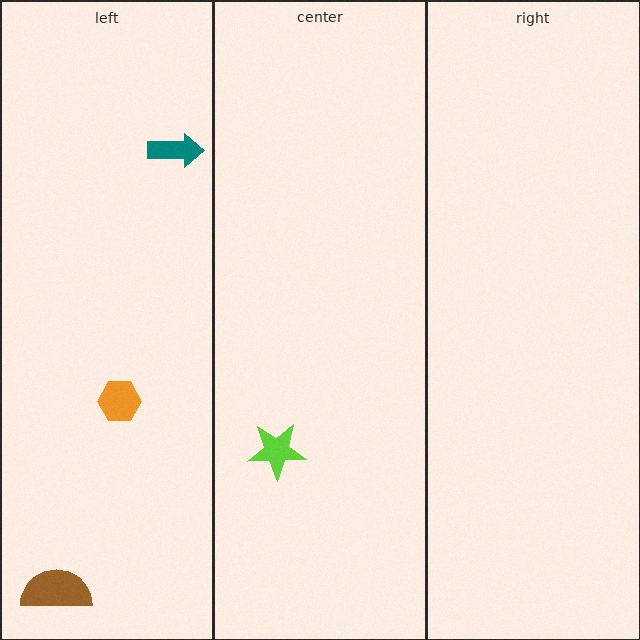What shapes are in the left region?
The orange hexagon, the brown semicircle, the teal arrow.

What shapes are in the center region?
The lime star.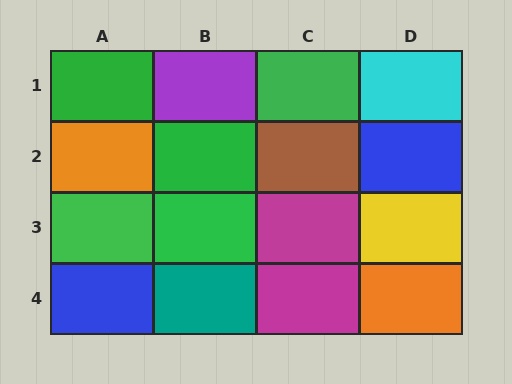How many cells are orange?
2 cells are orange.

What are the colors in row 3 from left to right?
Green, green, magenta, yellow.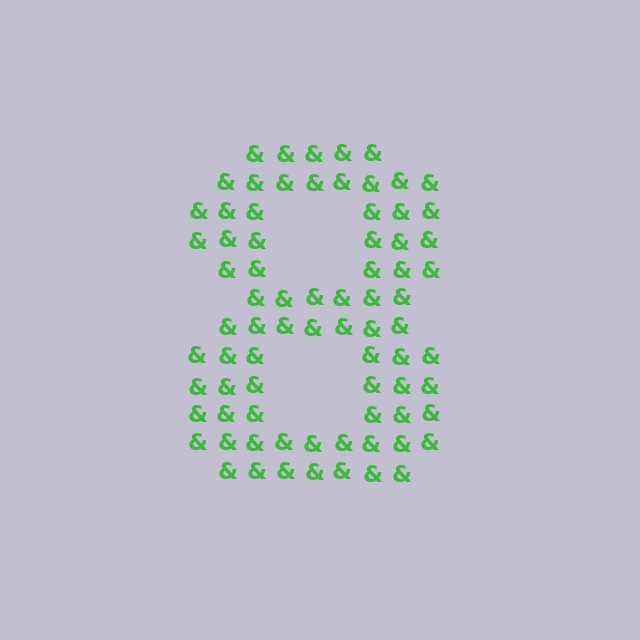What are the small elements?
The small elements are ampersands.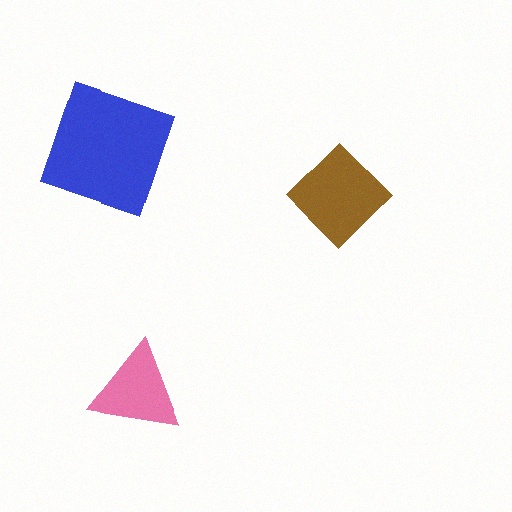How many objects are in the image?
There are 3 objects in the image.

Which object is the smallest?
The pink triangle.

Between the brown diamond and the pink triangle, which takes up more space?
The brown diamond.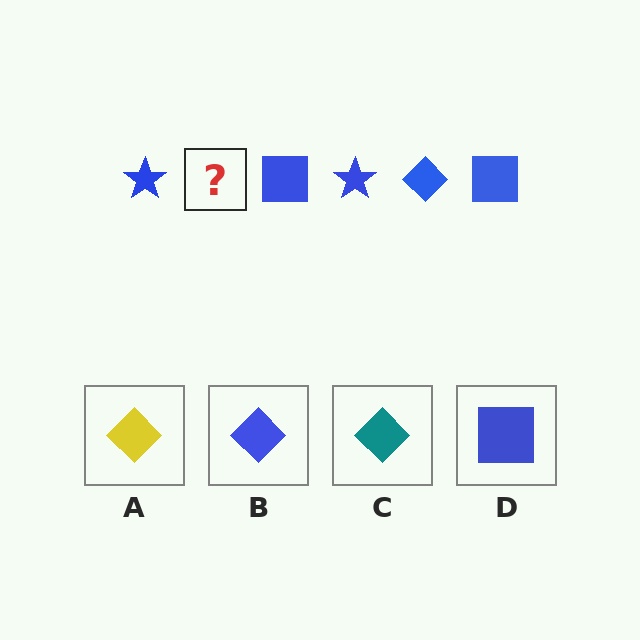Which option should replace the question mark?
Option B.